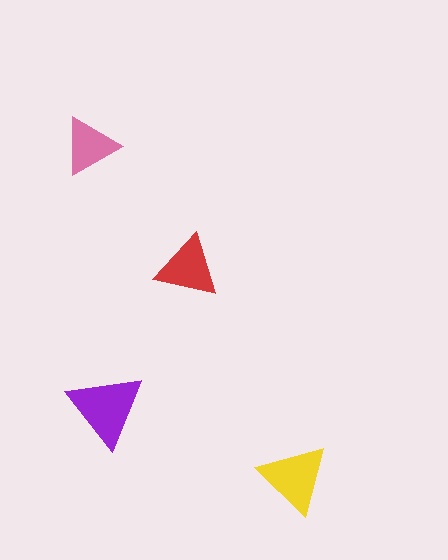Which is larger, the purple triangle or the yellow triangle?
The purple one.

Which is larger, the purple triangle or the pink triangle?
The purple one.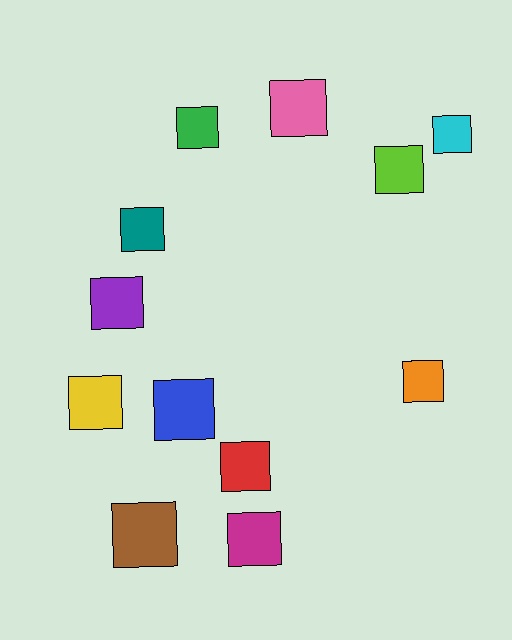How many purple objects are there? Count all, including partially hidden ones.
There is 1 purple object.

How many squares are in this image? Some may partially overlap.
There are 12 squares.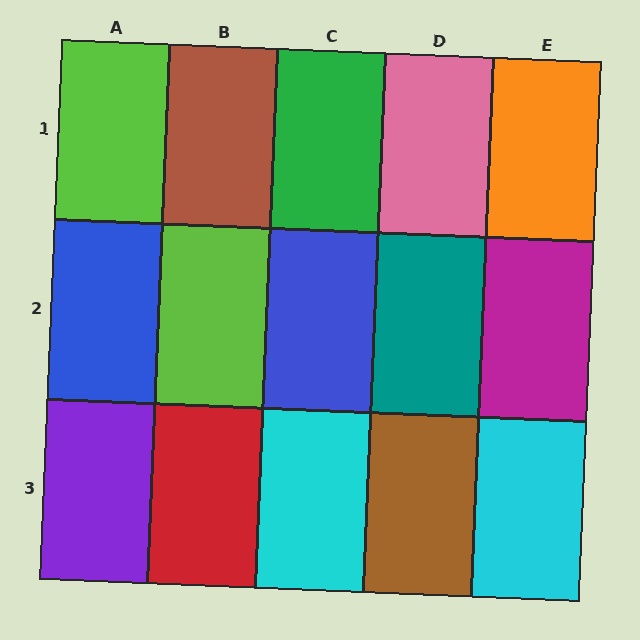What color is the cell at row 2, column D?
Teal.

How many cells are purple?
1 cell is purple.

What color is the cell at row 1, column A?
Lime.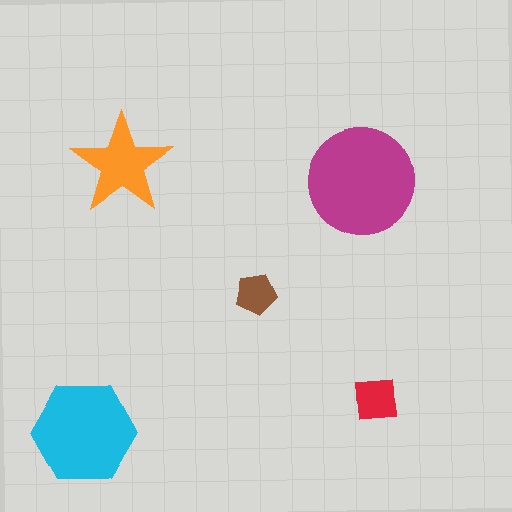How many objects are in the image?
There are 5 objects in the image.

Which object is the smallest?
The brown pentagon.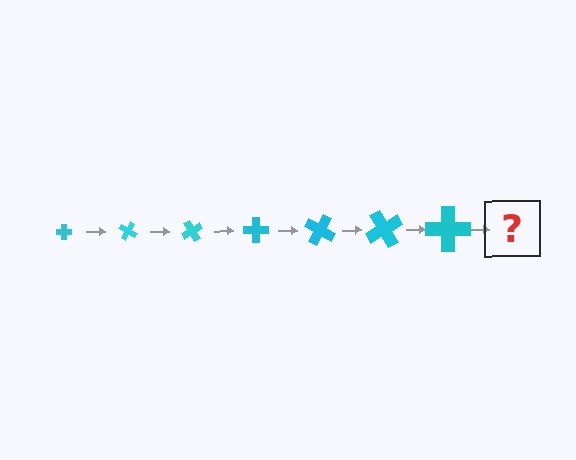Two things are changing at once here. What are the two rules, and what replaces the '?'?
The two rules are that the cross grows larger each step and it rotates 30 degrees each step. The '?' should be a cross, larger than the previous one and rotated 210 degrees from the start.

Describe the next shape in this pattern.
It should be a cross, larger than the previous one and rotated 210 degrees from the start.